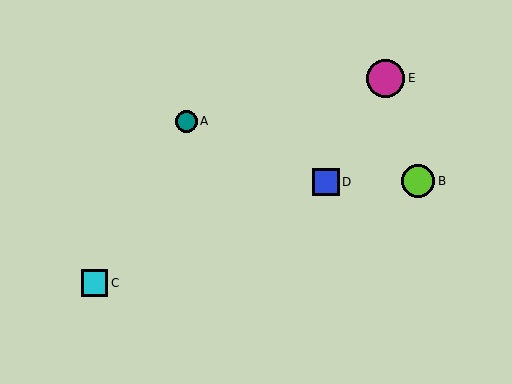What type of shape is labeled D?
Shape D is a blue square.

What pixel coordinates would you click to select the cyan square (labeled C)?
Click at (95, 283) to select the cyan square C.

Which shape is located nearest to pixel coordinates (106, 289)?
The cyan square (labeled C) at (95, 283) is nearest to that location.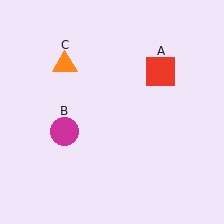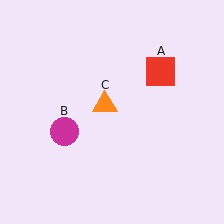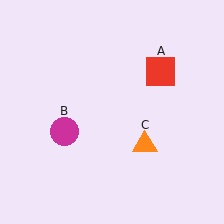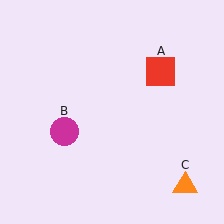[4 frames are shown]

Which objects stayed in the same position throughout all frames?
Red square (object A) and magenta circle (object B) remained stationary.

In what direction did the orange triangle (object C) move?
The orange triangle (object C) moved down and to the right.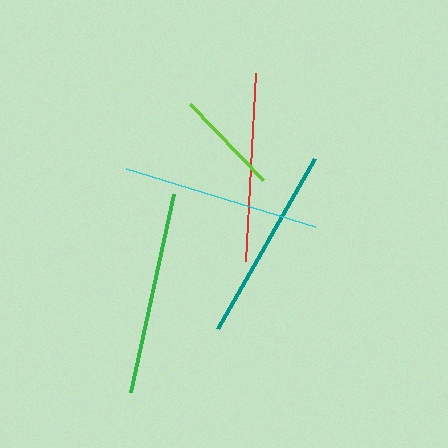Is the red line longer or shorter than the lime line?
The red line is longer than the lime line.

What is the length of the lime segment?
The lime segment is approximately 106 pixels long.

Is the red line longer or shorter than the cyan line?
The cyan line is longer than the red line.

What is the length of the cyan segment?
The cyan segment is approximately 198 pixels long.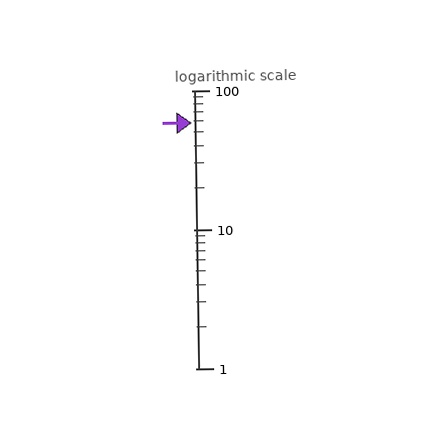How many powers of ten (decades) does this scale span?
The scale spans 2 decades, from 1 to 100.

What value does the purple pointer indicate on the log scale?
The pointer indicates approximately 58.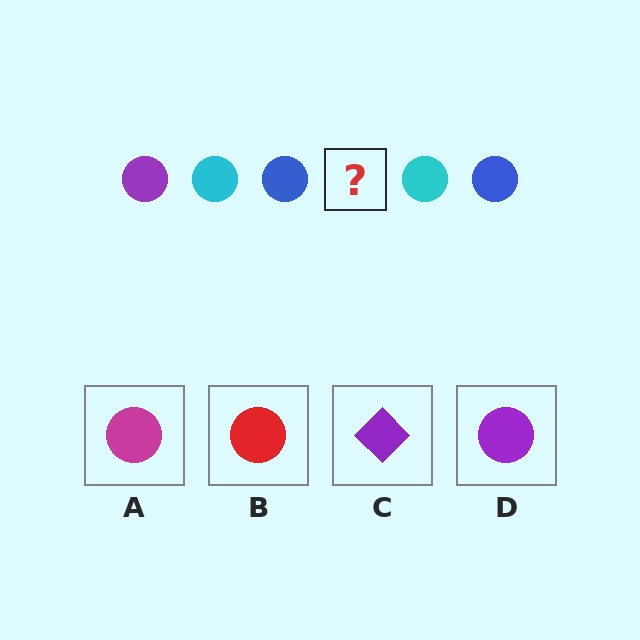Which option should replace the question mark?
Option D.